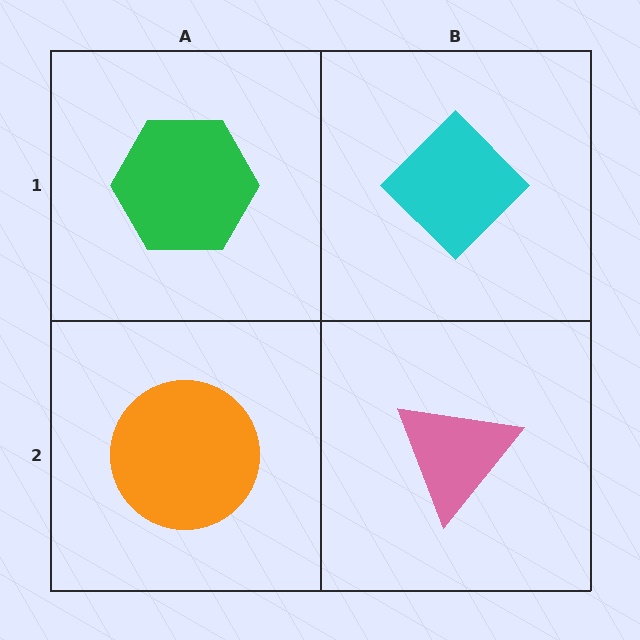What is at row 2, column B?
A pink triangle.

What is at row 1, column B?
A cyan diamond.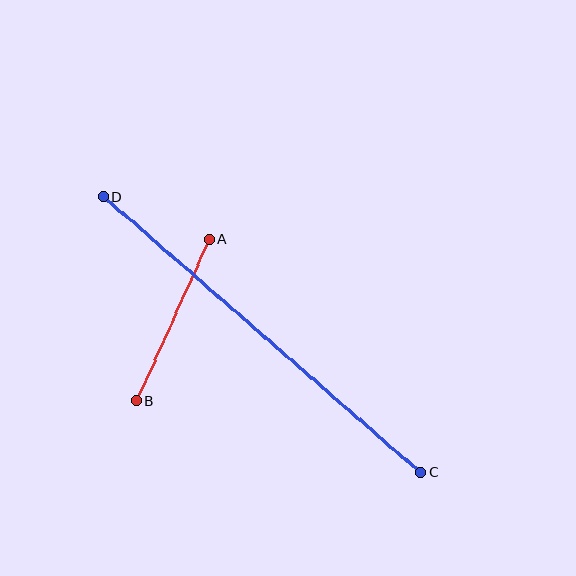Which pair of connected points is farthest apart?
Points C and D are farthest apart.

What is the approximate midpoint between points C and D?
The midpoint is at approximately (262, 334) pixels.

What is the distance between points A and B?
The distance is approximately 177 pixels.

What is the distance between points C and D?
The distance is approximately 420 pixels.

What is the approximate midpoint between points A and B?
The midpoint is at approximately (173, 320) pixels.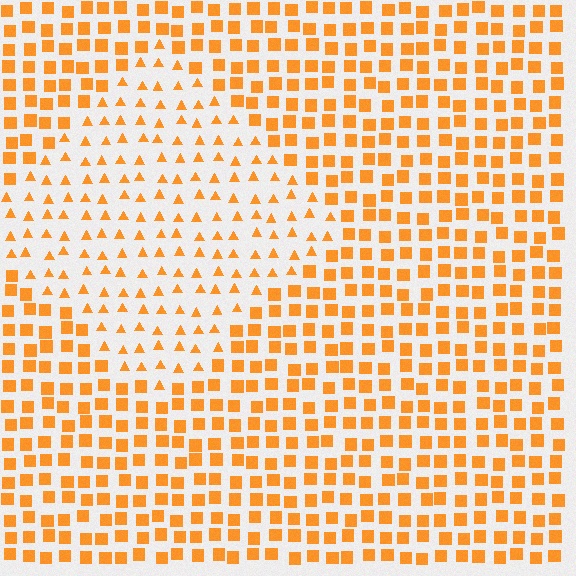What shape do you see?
I see a diamond.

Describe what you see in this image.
The image is filled with small orange elements arranged in a uniform grid. A diamond-shaped region contains triangles, while the surrounding area contains squares. The boundary is defined purely by the change in element shape.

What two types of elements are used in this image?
The image uses triangles inside the diamond region and squares outside it.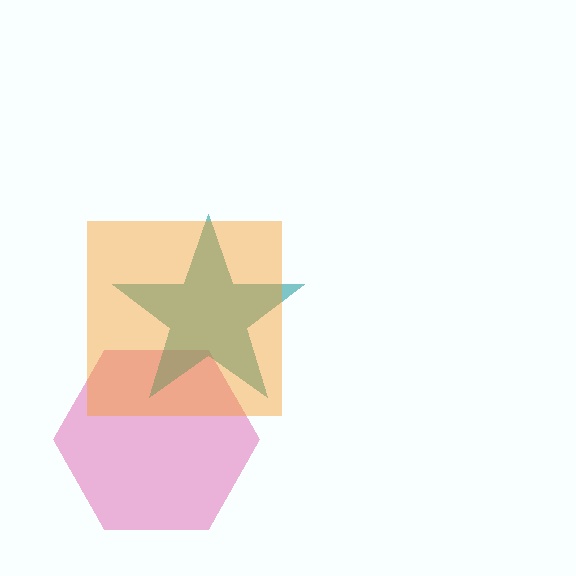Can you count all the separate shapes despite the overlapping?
Yes, there are 3 separate shapes.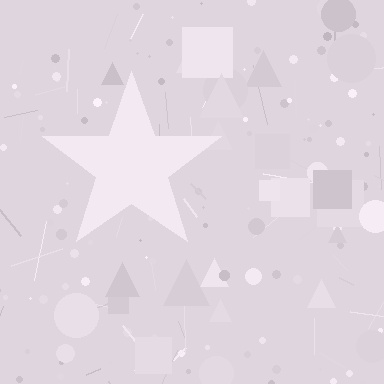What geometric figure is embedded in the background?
A star is embedded in the background.